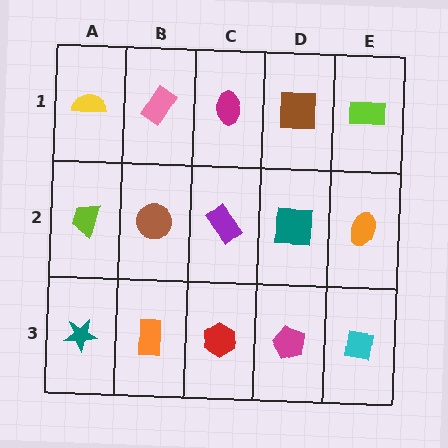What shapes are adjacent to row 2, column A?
A yellow semicircle (row 1, column A), a teal star (row 3, column A), a brown circle (row 2, column B).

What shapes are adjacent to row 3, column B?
A brown circle (row 2, column B), a teal star (row 3, column A), a red hexagon (row 3, column C).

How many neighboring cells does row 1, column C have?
3.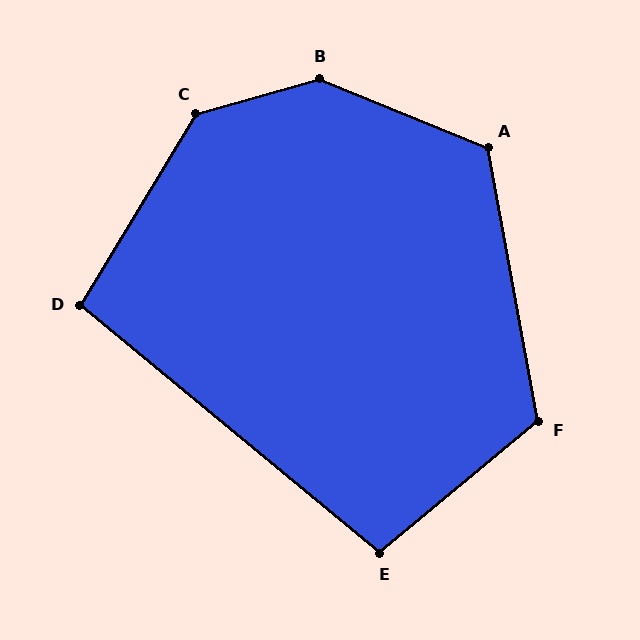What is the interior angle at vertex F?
Approximately 119 degrees (obtuse).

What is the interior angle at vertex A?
Approximately 123 degrees (obtuse).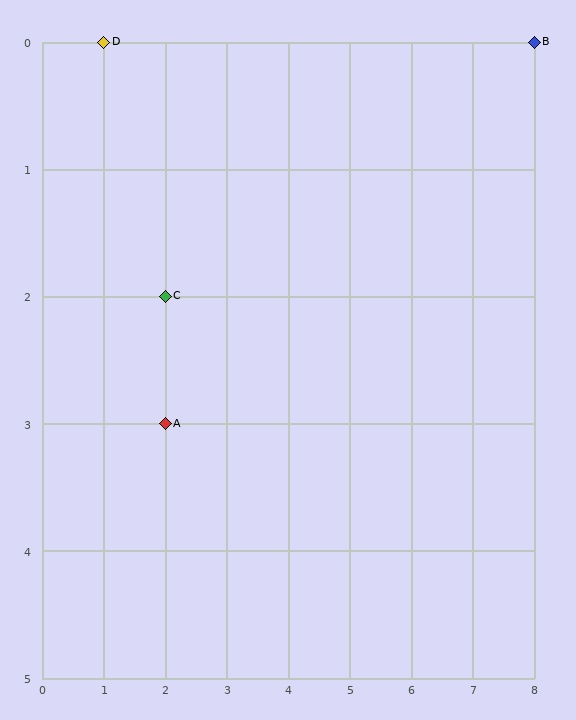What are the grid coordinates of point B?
Point B is at grid coordinates (8, 0).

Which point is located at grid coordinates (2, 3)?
Point A is at (2, 3).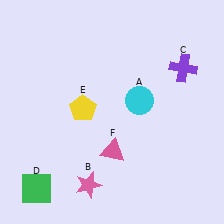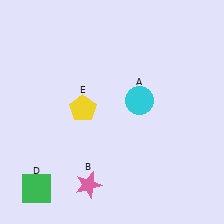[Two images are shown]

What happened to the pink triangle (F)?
The pink triangle (F) was removed in Image 2. It was in the bottom-right area of Image 1.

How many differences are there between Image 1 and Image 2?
There are 2 differences between the two images.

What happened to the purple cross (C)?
The purple cross (C) was removed in Image 2. It was in the top-right area of Image 1.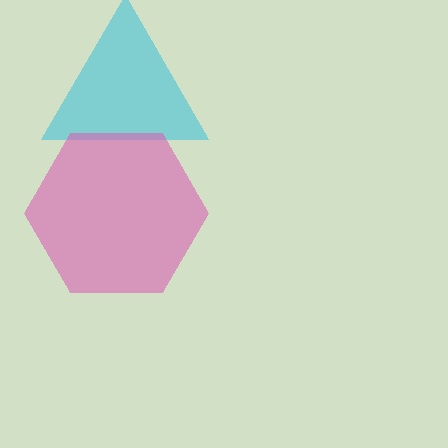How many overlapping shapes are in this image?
There are 2 overlapping shapes in the image.